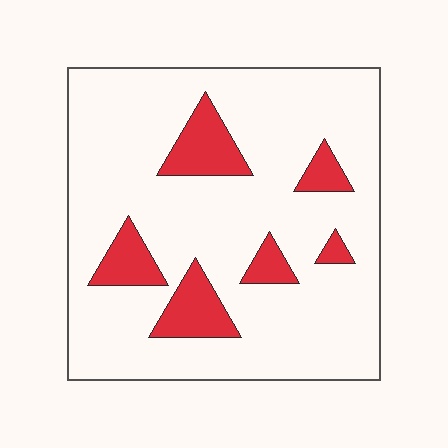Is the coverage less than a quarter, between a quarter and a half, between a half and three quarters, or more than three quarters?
Less than a quarter.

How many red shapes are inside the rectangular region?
6.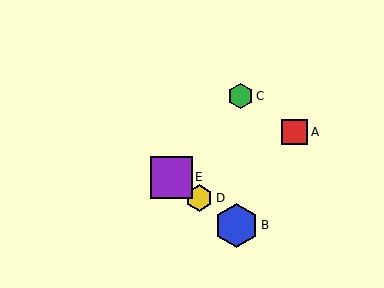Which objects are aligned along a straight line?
Objects B, D, E are aligned along a straight line.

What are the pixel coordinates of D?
Object D is at (199, 198).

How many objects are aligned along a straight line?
3 objects (B, D, E) are aligned along a straight line.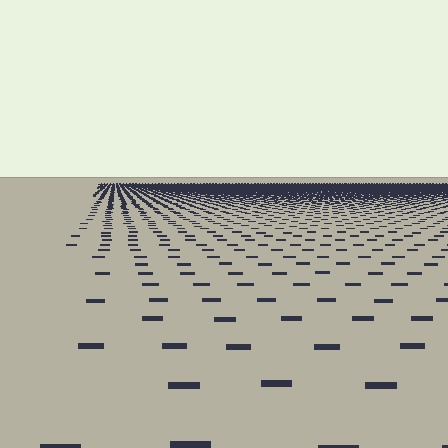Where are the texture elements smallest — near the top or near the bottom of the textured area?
Near the top.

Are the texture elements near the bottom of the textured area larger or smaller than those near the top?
Larger. Near the bottom, elements are closer to the viewer and appear at a bigger on-screen size.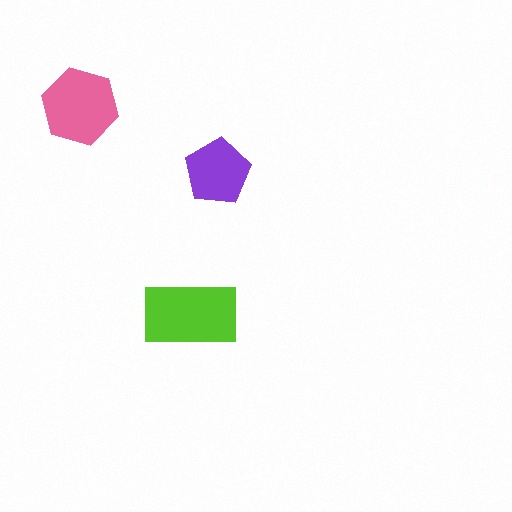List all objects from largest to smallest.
The lime rectangle, the pink hexagon, the purple pentagon.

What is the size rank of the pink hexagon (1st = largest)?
2nd.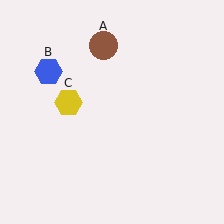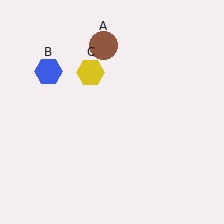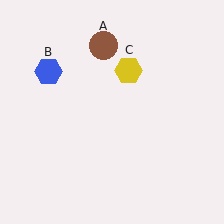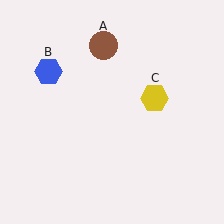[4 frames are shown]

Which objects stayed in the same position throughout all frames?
Brown circle (object A) and blue hexagon (object B) remained stationary.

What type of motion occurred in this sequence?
The yellow hexagon (object C) rotated clockwise around the center of the scene.